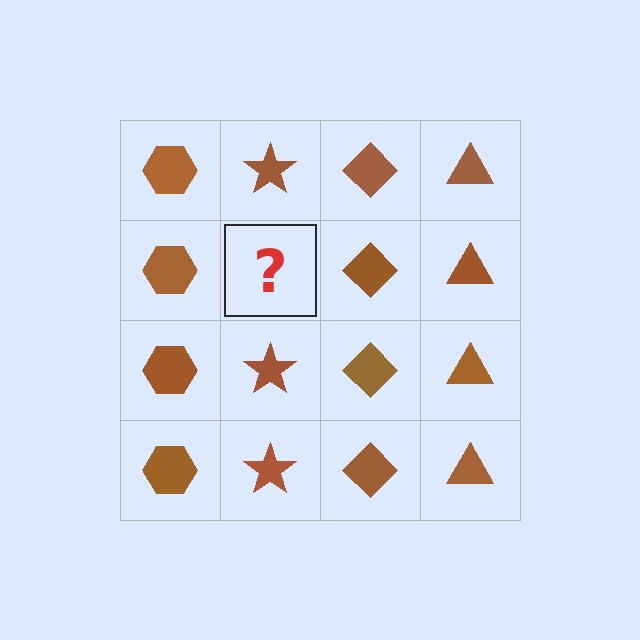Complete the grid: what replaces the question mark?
The question mark should be replaced with a brown star.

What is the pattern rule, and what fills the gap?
The rule is that each column has a consistent shape. The gap should be filled with a brown star.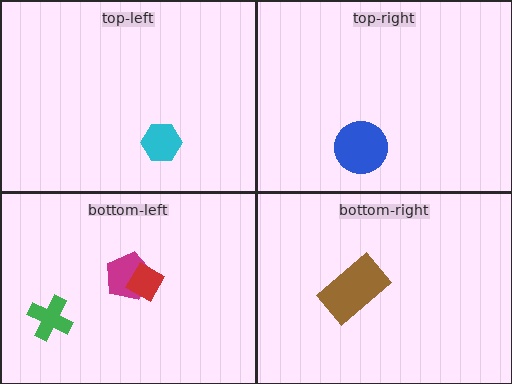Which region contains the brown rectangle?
The bottom-right region.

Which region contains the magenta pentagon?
The bottom-left region.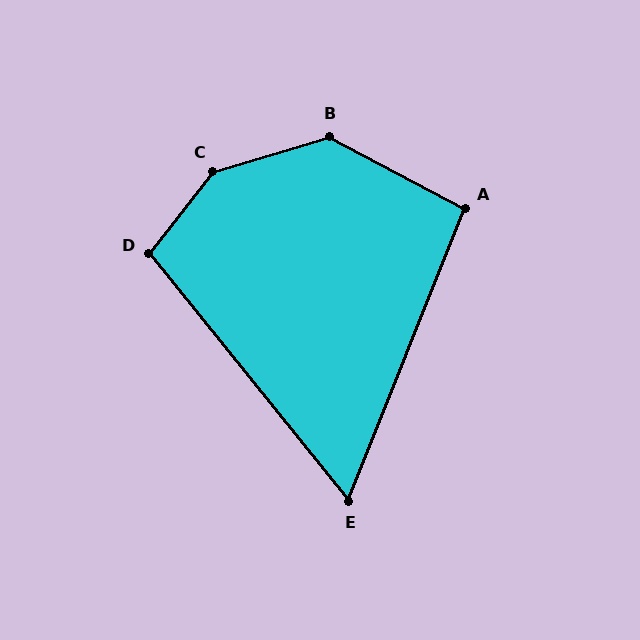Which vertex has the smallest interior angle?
E, at approximately 61 degrees.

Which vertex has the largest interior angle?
C, at approximately 144 degrees.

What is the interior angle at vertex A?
Approximately 96 degrees (obtuse).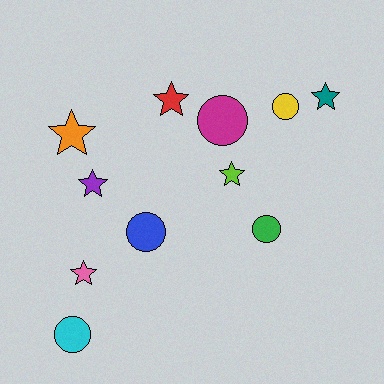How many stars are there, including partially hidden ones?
There are 6 stars.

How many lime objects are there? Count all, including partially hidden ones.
There is 1 lime object.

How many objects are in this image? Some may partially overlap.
There are 11 objects.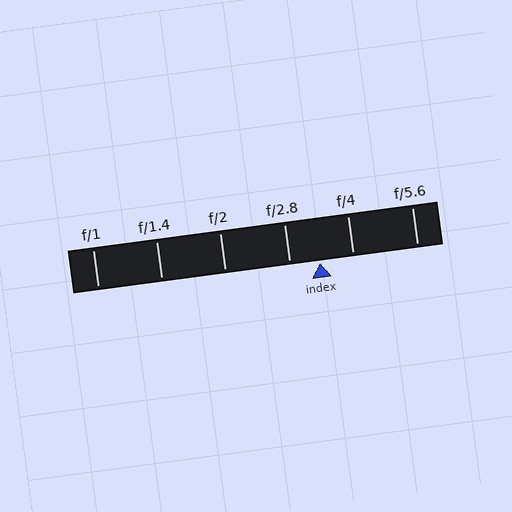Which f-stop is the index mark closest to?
The index mark is closest to f/2.8.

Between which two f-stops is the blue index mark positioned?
The index mark is between f/2.8 and f/4.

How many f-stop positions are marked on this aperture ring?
There are 6 f-stop positions marked.